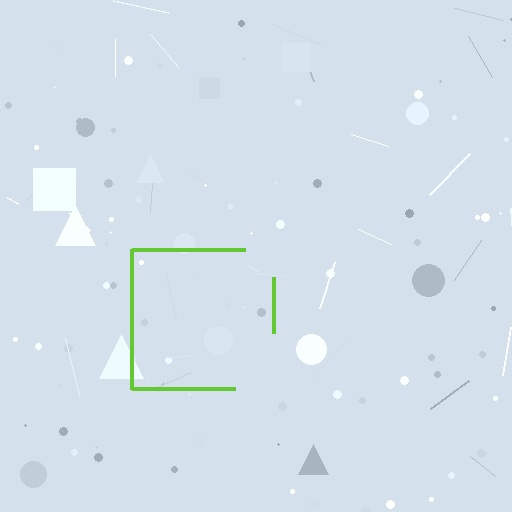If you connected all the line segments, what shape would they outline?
They would outline a square.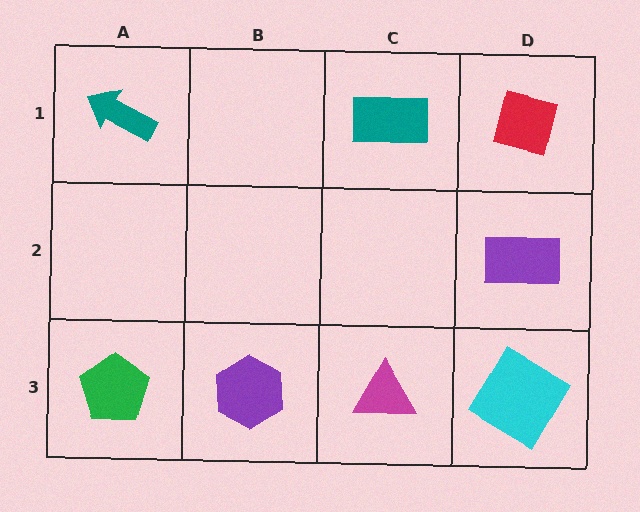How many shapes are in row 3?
4 shapes.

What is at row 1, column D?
A red square.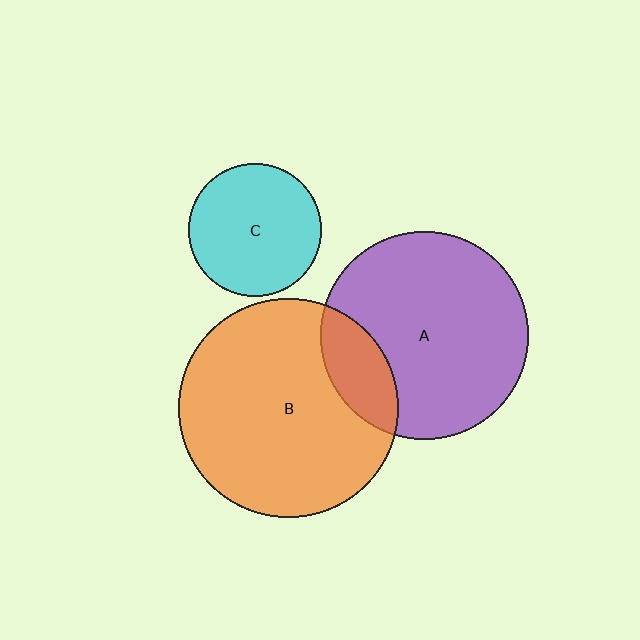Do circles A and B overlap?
Yes.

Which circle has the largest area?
Circle B (orange).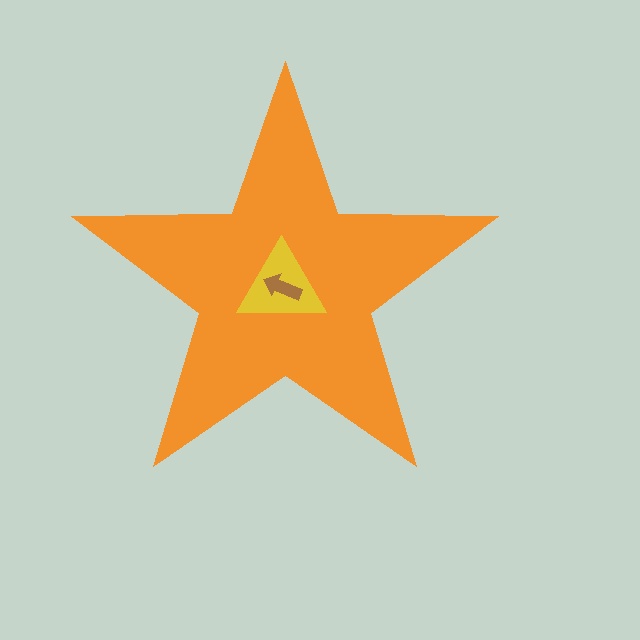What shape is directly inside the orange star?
The yellow triangle.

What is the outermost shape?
The orange star.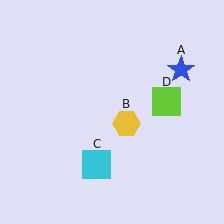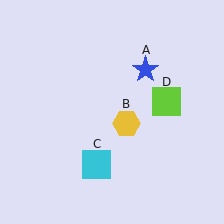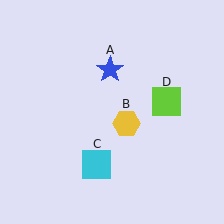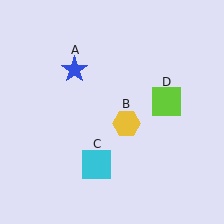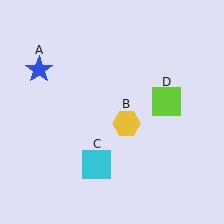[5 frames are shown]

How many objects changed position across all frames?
1 object changed position: blue star (object A).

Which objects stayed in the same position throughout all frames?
Yellow hexagon (object B) and cyan square (object C) and lime square (object D) remained stationary.